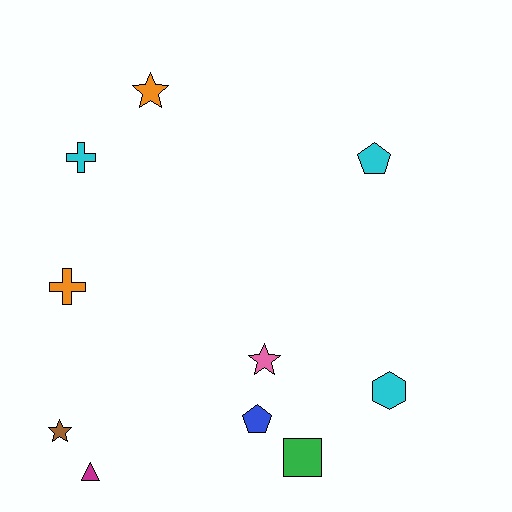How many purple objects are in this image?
There are no purple objects.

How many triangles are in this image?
There is 1 triangle.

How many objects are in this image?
There are 10 objects.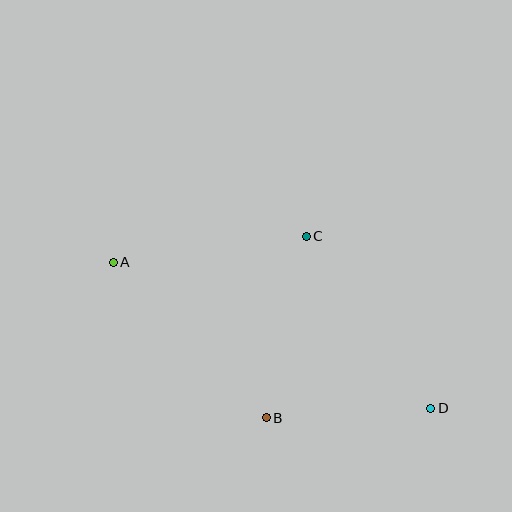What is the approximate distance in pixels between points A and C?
The distance between A and C is approximately 195 pixels.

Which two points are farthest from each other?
Points A and D are farthest from each other.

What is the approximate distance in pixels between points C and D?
The distance between C and D is approximately 212 pixels.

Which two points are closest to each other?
Points B and D are closest to each other.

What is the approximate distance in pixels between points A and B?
The distance between A and B is approximately 218 pixels.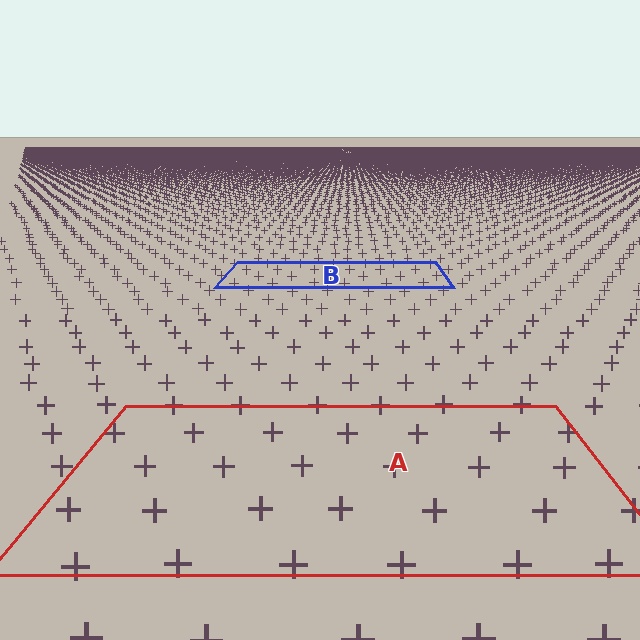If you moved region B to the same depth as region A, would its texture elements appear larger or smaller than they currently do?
They would appear larger. At a closer depth, the same texture elements are projected at a bigger on-screen size.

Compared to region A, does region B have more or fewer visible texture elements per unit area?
Region B has more texture elements per unit area — they are packed more densely because it is farther away.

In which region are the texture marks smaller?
The texture marks are smaller in region B, because it is farther away.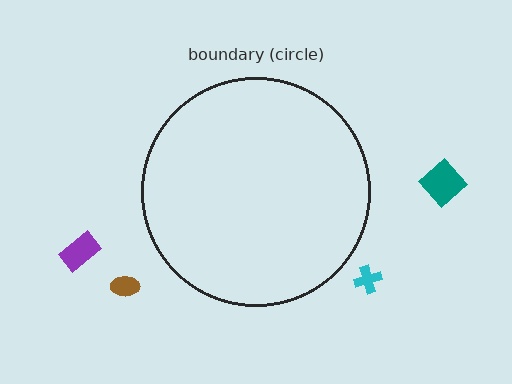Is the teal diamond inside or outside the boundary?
Outside.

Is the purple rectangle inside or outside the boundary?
Outside.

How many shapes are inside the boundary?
0 inside, 4 outside.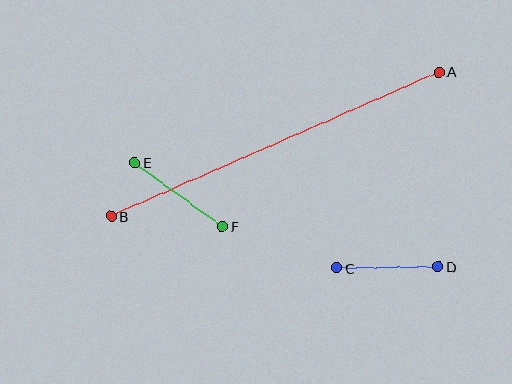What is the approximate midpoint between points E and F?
The midpoint is at approximately (179, 195) pixels.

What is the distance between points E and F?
The distance is approximately 108 pixels.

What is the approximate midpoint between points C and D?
The midpoint is at approximately (388, 267) pixels.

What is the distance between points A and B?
The distance is approximately 358 pixels.